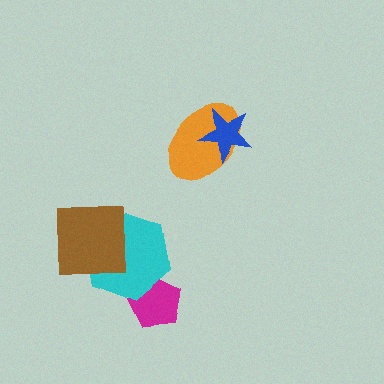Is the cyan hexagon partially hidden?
Yes, it is partially covered by another shape.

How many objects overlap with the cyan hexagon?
2 objects overlap with the cyan hexagon.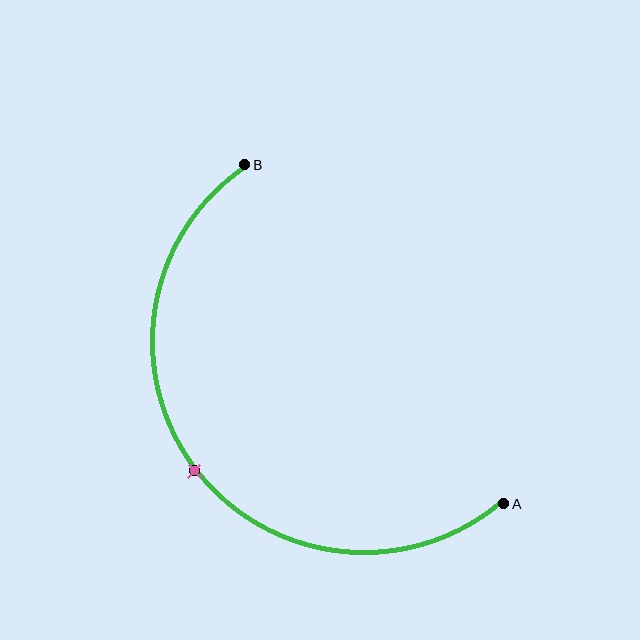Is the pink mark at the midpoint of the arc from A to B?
Yes. The pink mark lies on the arc at equal arc-length from both A and B — it is the arc midpoint.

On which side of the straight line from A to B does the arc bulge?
The arc bulges below and to the left of the straight line connecting A and B.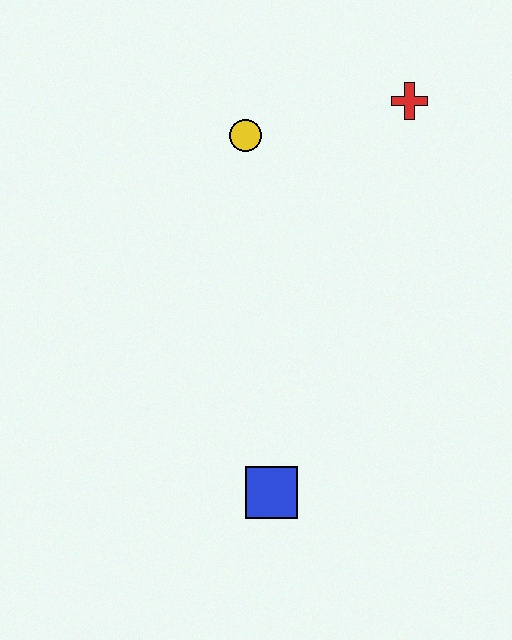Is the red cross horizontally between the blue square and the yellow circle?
No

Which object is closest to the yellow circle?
The red cross is closest to the yellow circle.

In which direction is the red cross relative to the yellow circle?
The red cross is to the right of the yellow circle.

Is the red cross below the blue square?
No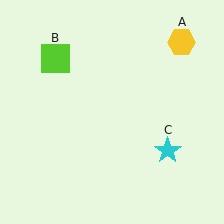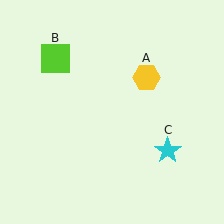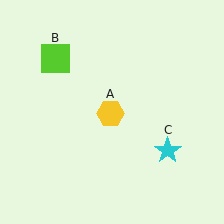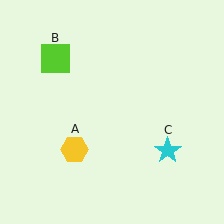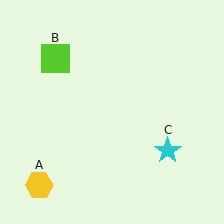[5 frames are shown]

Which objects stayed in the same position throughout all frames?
Lime square (object B) and cyan star (object C) remained stationary.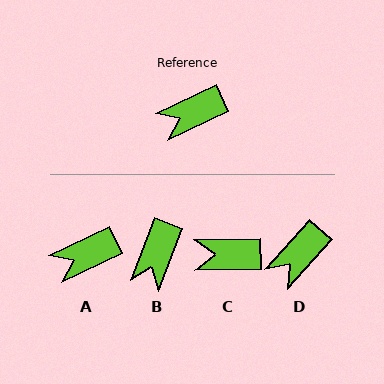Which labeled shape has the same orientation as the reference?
A.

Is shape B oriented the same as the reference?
No, it is off by about 44 degrees.